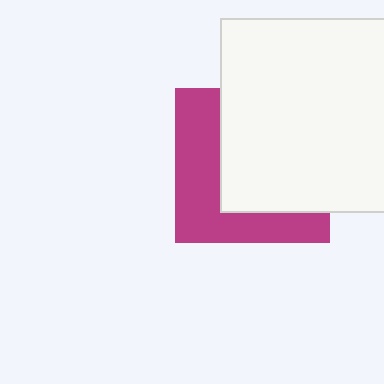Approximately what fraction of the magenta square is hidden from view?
Roughly 58% of the magenta square is hidden behind the white rectangle.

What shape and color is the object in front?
The object in front is a white rectangle.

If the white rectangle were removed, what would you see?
You would see the complete magenta square.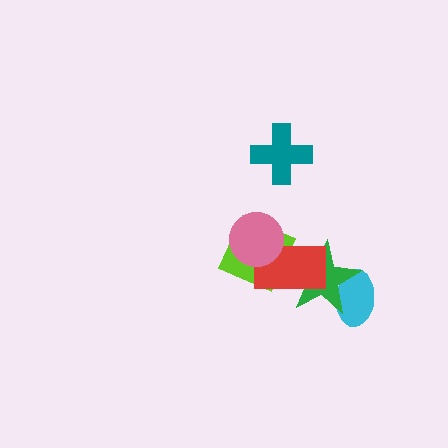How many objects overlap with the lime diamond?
3 objects overlap with the lime diamond.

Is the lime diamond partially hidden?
Yes, it is partially covered by another shape.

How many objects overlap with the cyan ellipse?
1 object overlaps with the cyan ellipse.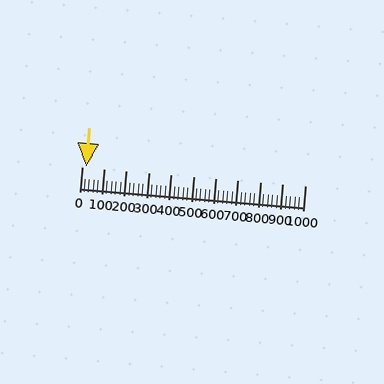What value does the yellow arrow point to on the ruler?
The yellow arrow points to approximately 20.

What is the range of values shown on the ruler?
The ruler shows values from 0 to 1000.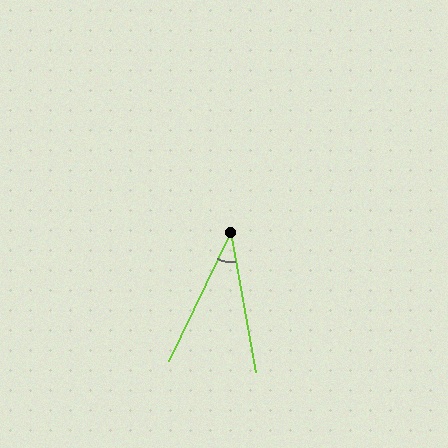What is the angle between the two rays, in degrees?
Approximately 36 degrees.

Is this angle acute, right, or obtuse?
It is acute.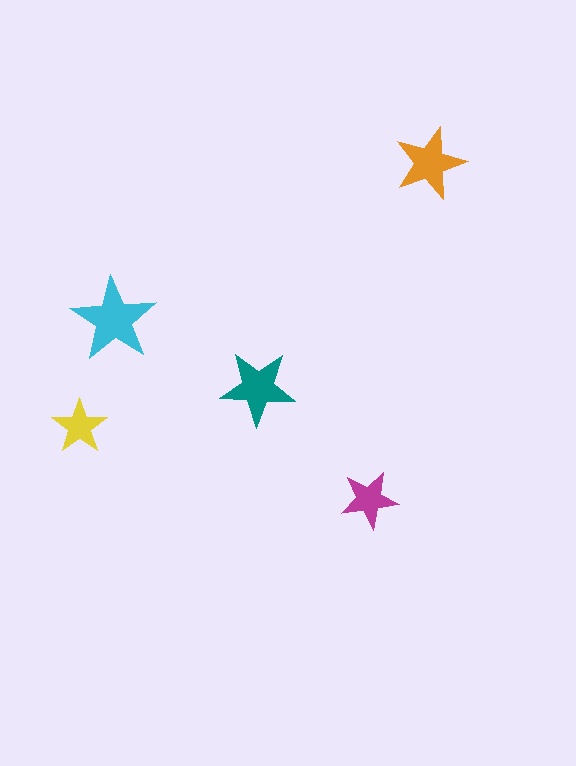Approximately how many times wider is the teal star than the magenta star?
About 1.5 times wider.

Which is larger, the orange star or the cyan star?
The cyan one.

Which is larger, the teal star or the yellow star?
The teal one.